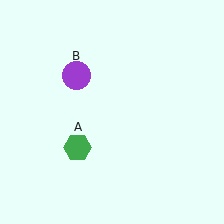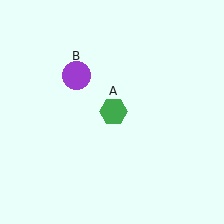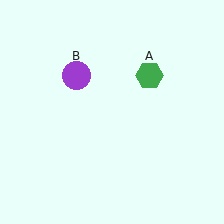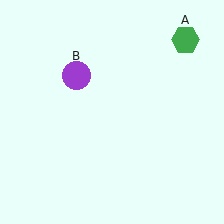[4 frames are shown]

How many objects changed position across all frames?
1 object changed position: green hexagon (object A).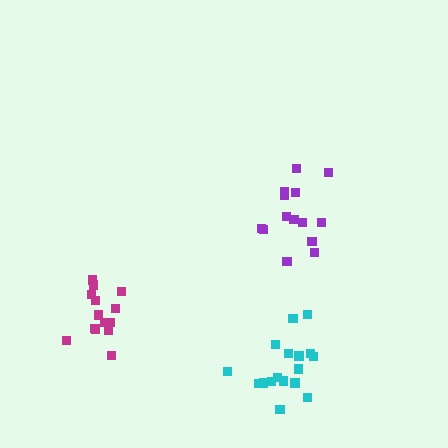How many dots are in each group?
Group 1: 14 dots, Group 2: 15 dots, Group 3: 17 dots (46 total).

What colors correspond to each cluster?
The clusters are colored: purple, magenta, cyan.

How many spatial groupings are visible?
There are 3 spatial groupings.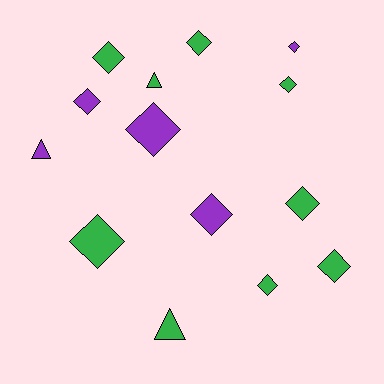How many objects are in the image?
There are 14 objects.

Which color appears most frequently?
Green, with 9 objects.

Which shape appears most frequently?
Diamond, with 11 objects.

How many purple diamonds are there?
There are 4 purple diamonds.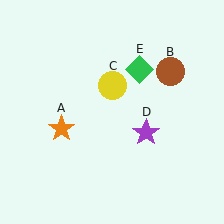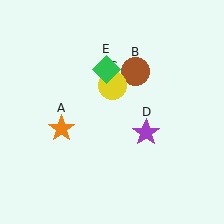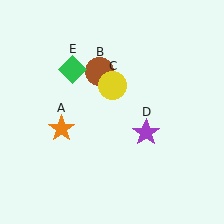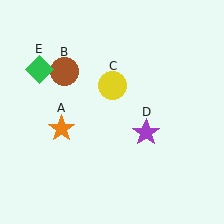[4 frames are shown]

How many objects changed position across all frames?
2 objects changed position: brown circle (object B), green diamond (object E).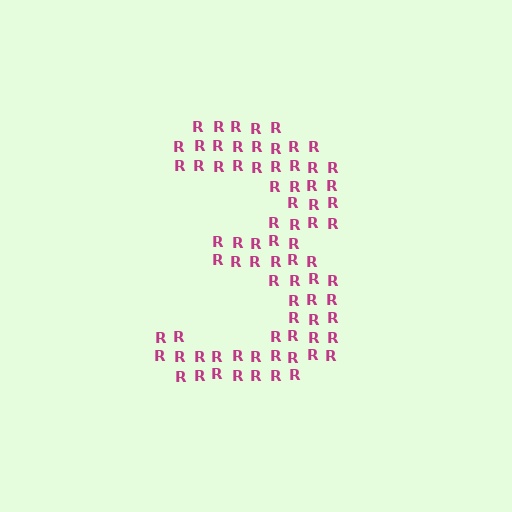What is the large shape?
The large shape is the digit 3.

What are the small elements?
The small elements are letter R's.